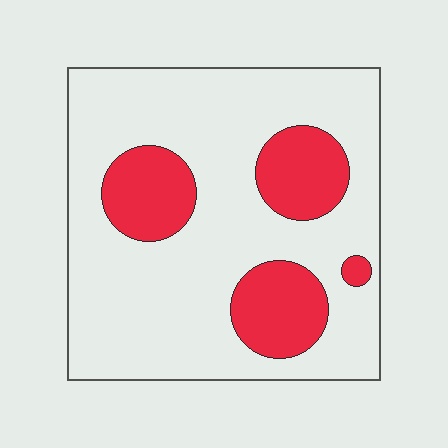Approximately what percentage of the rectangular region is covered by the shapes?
Approximately 25%.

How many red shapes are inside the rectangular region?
4.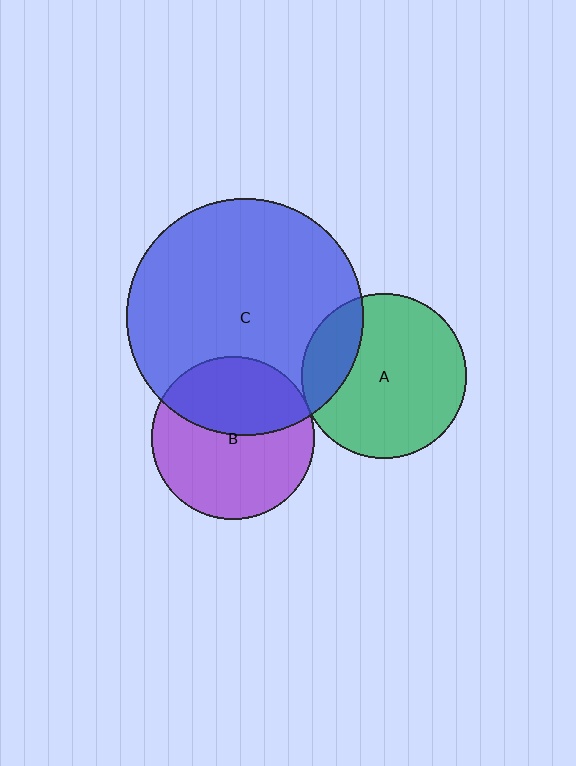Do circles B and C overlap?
Yes.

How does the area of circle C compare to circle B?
Approximately 2.1 times.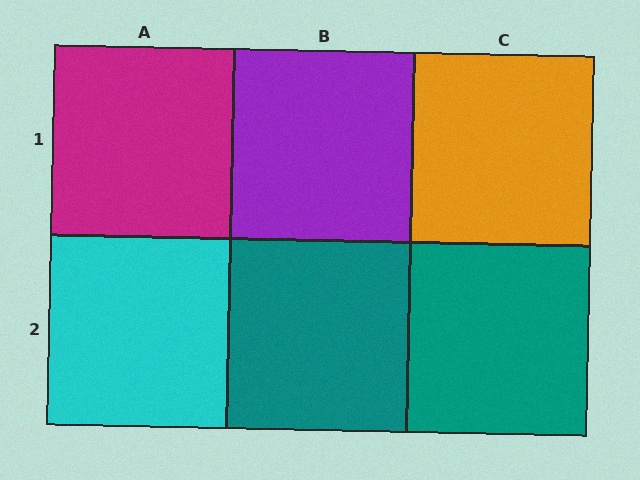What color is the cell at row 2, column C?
Teal.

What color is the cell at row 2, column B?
Teal.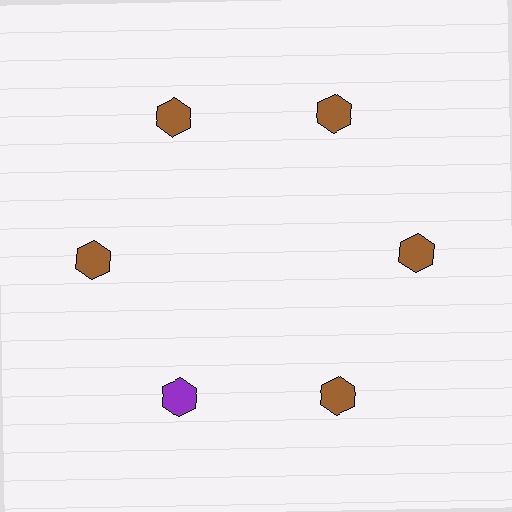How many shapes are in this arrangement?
There are 6 shapes arranged in a ring pattern.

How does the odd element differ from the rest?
It has a different color: purple instead of brown.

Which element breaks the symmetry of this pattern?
The purple hexagon at roughly the 7 o'clock position breaks the symmetry. All other shapes are brown hexagons.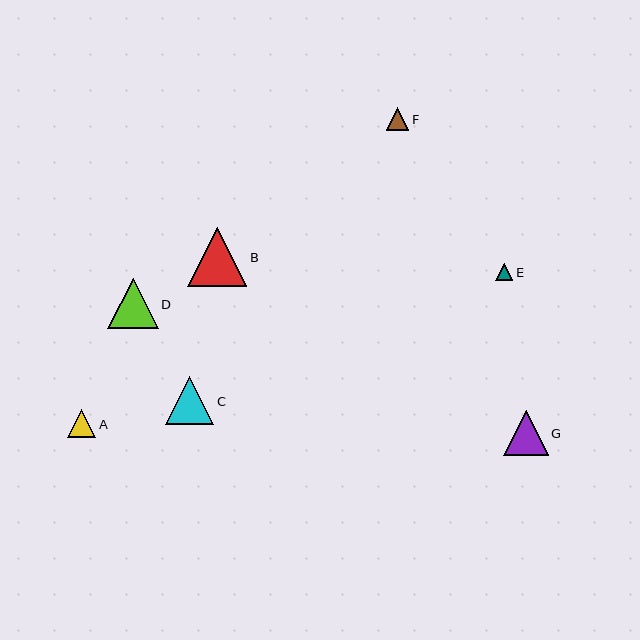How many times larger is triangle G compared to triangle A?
Triangle G is approximately 1.6 times the size of triangle A.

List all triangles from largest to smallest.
From largest to smallest: B, D, C, G, A, F, E.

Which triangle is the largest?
Triangle B is the largest with a size of approximately 59 pixels.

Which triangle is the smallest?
Triangle E is the smallest with a size of approximately 17 pixels.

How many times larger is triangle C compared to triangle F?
Triangle C is approximately 2.1 times the size of triangle F.